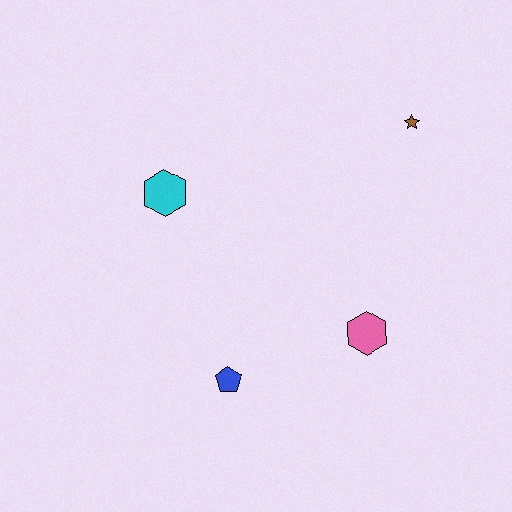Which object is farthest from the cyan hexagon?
The brown star is farthest from the cyan hexagon.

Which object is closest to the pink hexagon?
The blue pentagon is closest to the pink hexagon.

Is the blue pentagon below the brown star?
Yes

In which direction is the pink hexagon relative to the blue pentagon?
The pink hexagon is to the right of the blue pentagon.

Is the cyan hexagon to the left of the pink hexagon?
Yes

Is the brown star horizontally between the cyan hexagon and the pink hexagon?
No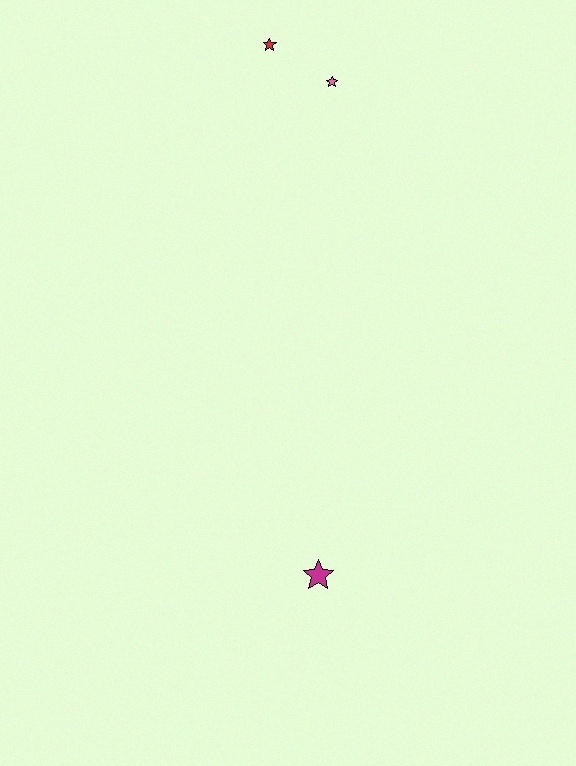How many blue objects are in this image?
There are no blue objects.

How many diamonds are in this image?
There are no diamonds.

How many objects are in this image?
There are 3 objects.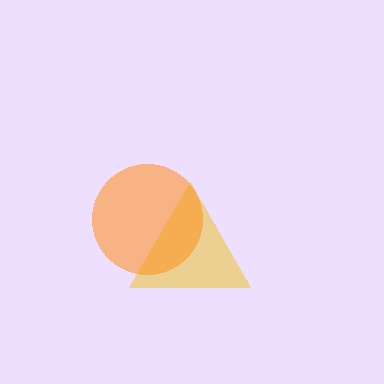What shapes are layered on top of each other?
The layered shapes are: a yellow triangle, an orange circle.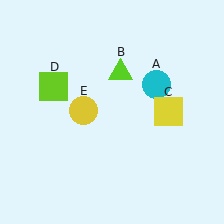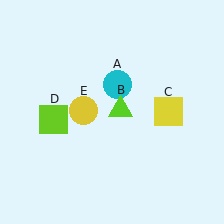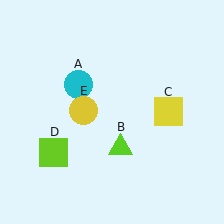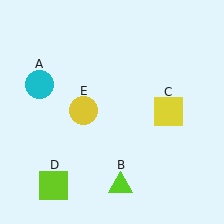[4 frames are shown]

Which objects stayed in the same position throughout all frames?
Yellow square (object C) and yellow circle (object E) remained stationary.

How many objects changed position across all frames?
3 objects changed position: cyan circle (object A), lime triangle (object B), lime square (object D).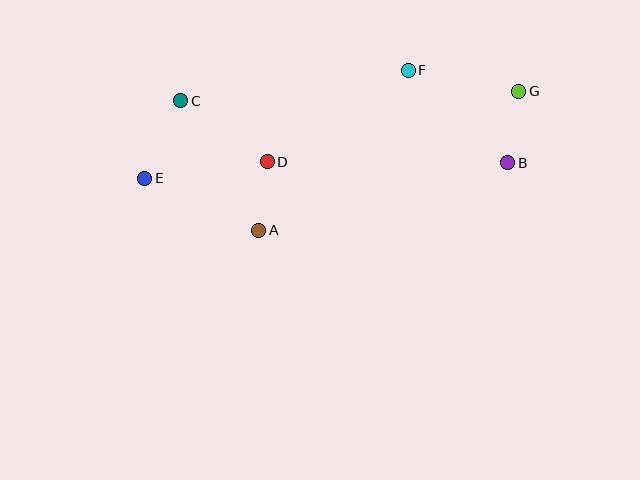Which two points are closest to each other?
Points A and D are closest to each other.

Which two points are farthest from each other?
Points E and G are farthest from each other.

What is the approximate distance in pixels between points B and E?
The distance between B and E is approximately 363 pixels.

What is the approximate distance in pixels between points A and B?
The distance between A and B is approximately 258 pixels.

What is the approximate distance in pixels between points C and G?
The distance between C and G is approximately 338 pixels.